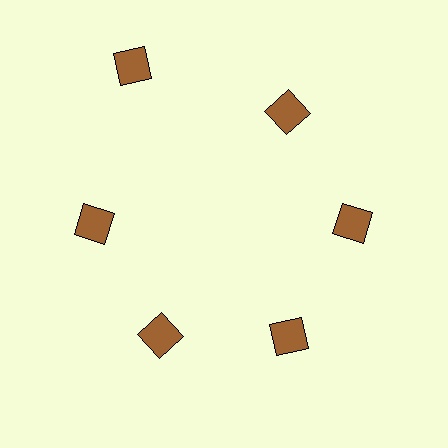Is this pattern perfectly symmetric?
No. The 6 brown diamonds are arranged in a ring, but one element near the 11 o'clock position is pushed outward from the center, breaking the 6-fold rotational symmetry.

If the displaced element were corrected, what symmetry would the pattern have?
It would have 6-fold rotational symmetry — the pattern would map onto itself every 60 degrees.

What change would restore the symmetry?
The symmetry would be restored by moving it inward, back onto the ring so that all 6 diamonds sit at equal angles and equal distance from the center.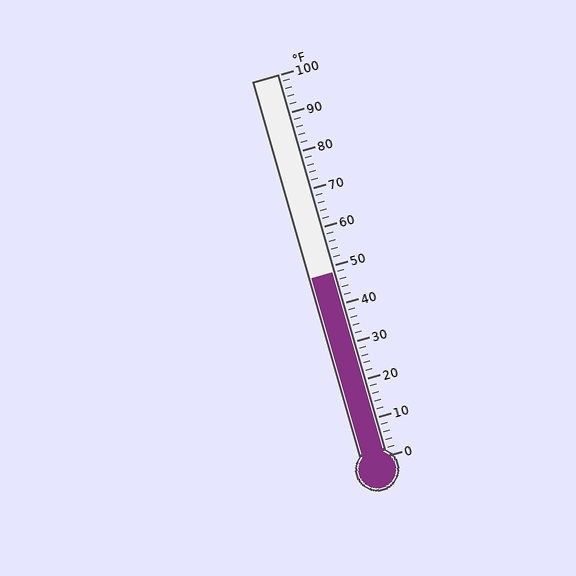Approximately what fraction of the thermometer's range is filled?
The thermometer is filled to approximately 50% of its range.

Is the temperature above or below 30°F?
The temperature is above 30°F.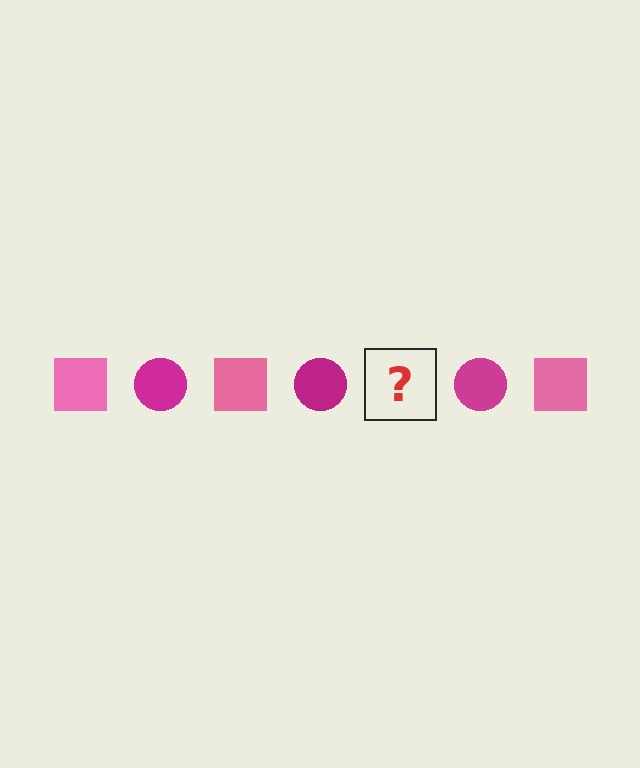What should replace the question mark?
The question mark should be replaced with a pink square.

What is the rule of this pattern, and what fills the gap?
The rule is that the pattern alternates between pink square and magenta circle. The gap should be filled with a pink square.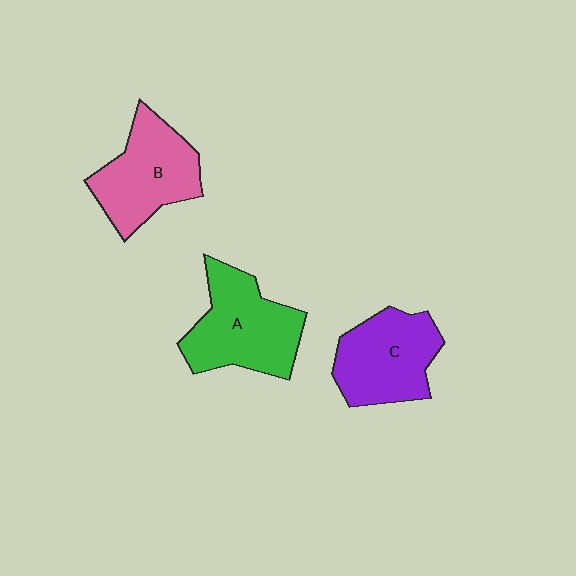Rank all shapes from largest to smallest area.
From largest to smallest: A (green), B (pink), C (purple).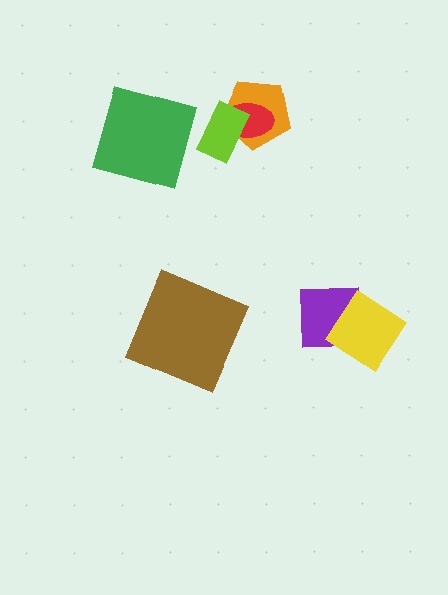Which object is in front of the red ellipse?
The lime rectangle is in front of the red ellipse.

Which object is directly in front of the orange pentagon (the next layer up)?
The red ellipse is directly in front of the orange pentagon.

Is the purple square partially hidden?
Yes, it is partially covered by another shape.